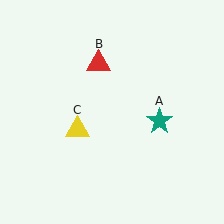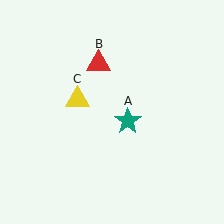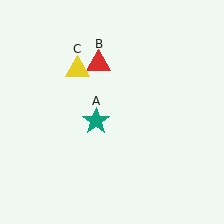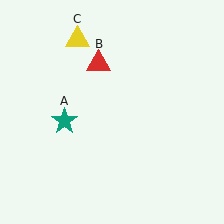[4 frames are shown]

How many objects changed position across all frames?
2 objects changed position: teal star (object A), yellow triangle (object C).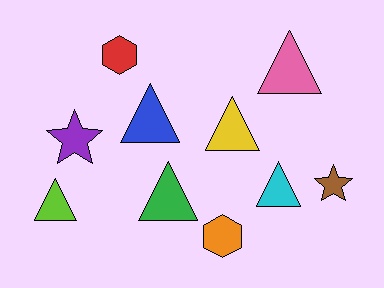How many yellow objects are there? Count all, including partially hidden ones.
There is 1 yellow object.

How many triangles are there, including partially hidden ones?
There are 6 triangles.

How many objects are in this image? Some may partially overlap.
There are 10 objects.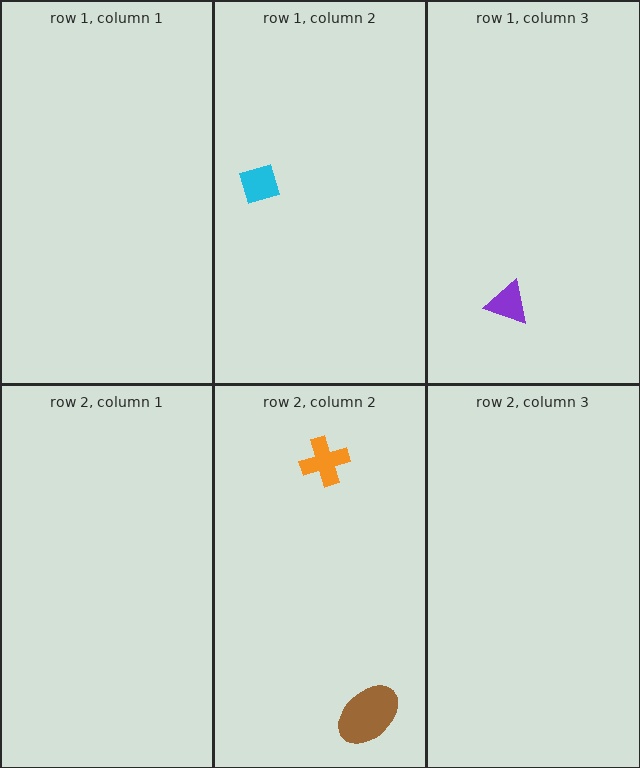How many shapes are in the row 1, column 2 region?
1.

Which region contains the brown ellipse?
The row 2, column 2 region.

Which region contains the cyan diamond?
The row 1, column 2 region.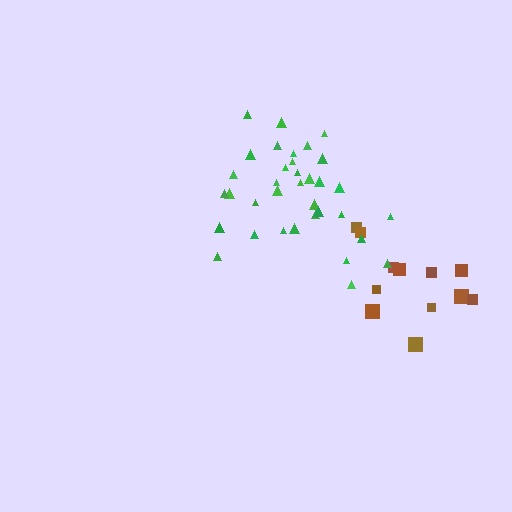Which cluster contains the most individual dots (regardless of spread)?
Green (35).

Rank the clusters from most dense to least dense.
green, brown.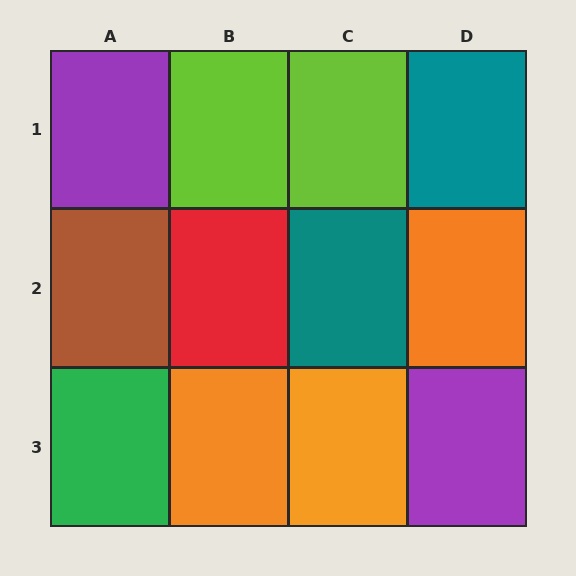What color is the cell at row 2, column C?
Teal.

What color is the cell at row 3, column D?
Purple.